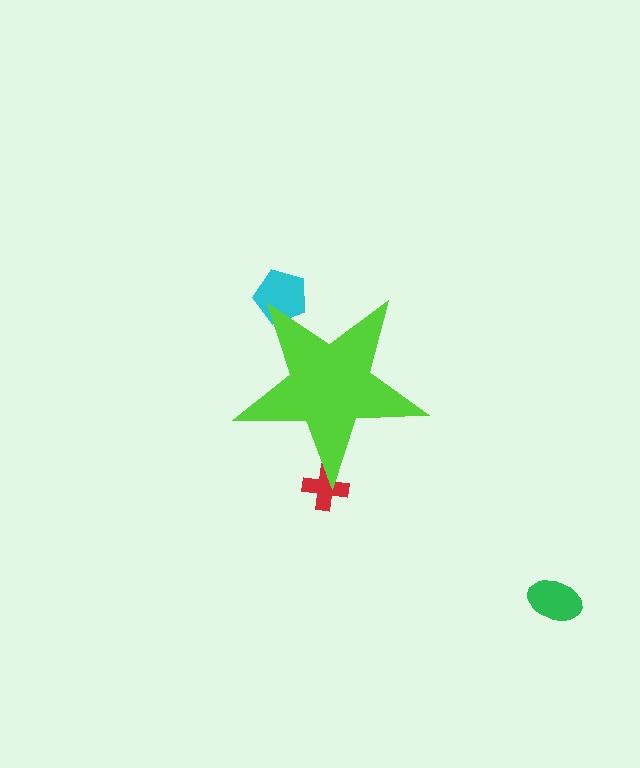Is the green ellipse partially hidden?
No, the green ellipse is fully visible.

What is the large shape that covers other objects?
A lime star.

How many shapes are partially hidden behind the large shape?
2 shapes are partially hidden.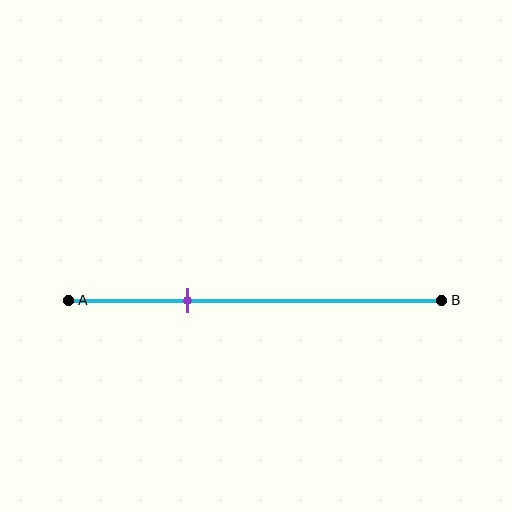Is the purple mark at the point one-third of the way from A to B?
Yes, the mark is approximately at the one-third point.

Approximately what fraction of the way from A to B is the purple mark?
The purple mark is approximately 30% of the way from A to B.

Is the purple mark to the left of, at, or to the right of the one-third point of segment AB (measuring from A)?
The purple mark is approximately at the one-third point of segment AB.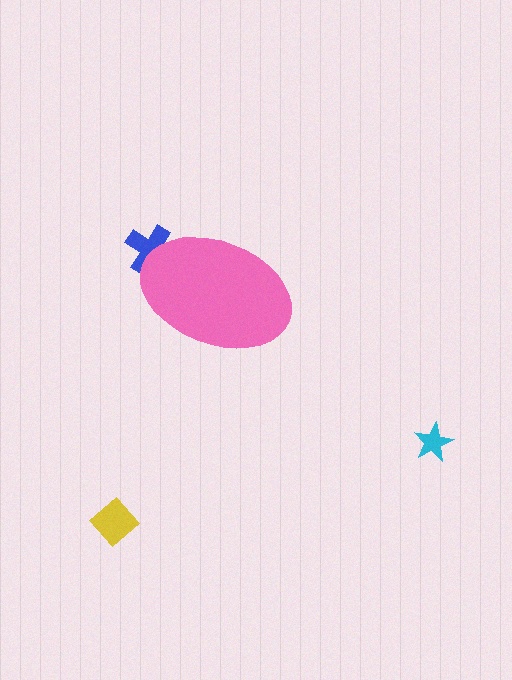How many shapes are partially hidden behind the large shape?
1 shape is partially hidden.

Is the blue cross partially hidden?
Yes, the blue cross is partially hidden behind the pink ellipse.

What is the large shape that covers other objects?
A pink ellipse.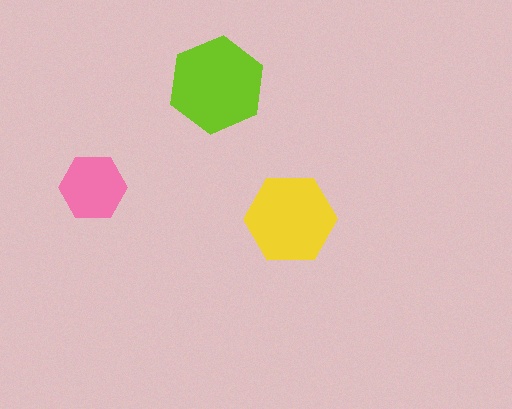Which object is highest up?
The lime hexagon is topmost.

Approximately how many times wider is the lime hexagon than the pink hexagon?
About 1.5 times wider.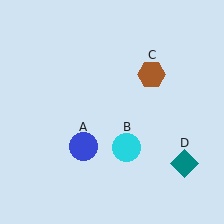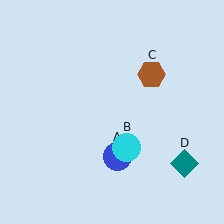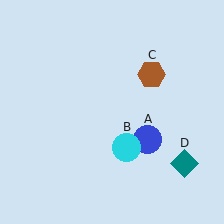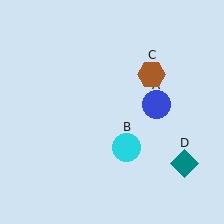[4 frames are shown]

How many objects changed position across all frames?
1 object changed position: blue circle (object A).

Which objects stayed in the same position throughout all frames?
Cyan circle (object B) and brown hexagon (object C) and teal diamond (object D) remained stationary.